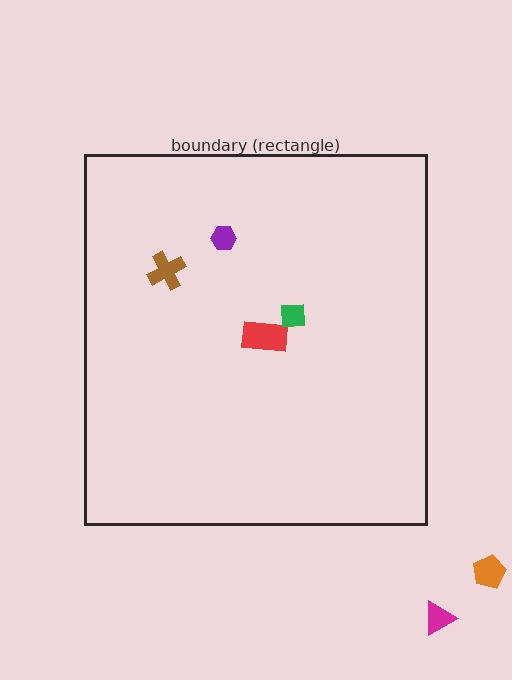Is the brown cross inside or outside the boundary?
Inside.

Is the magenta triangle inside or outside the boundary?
Outside.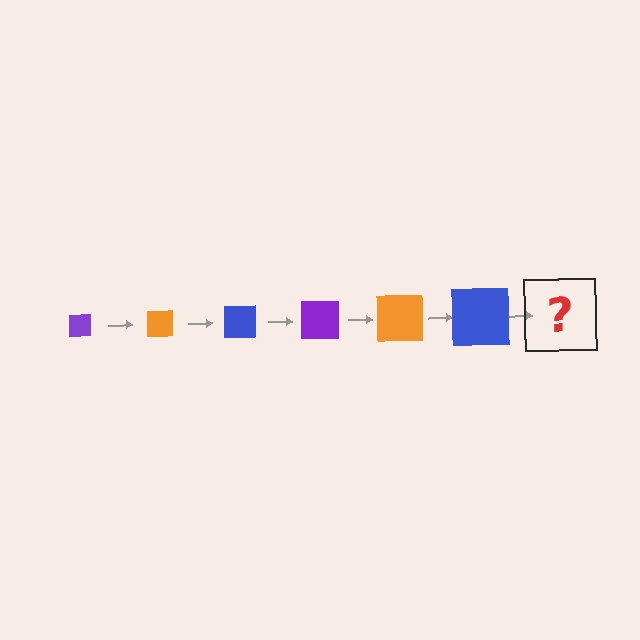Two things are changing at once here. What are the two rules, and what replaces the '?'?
The two rules are that the square grows larger each step and the color cycles through purple, orange, and blue. The '?' should be a purple square, larger than the previous one.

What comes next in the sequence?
The next element should be a purple square, larger than the previous one.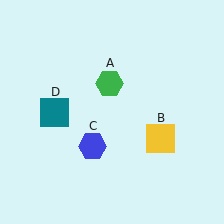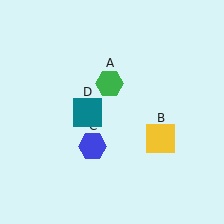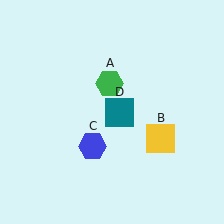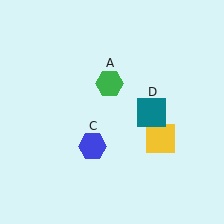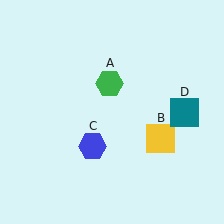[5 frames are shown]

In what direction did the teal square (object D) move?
The teal square (object D) moved right.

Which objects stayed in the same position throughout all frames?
Green hexagon (object A) and yellow square (object B) and blue hexagon (object C) remained stationary.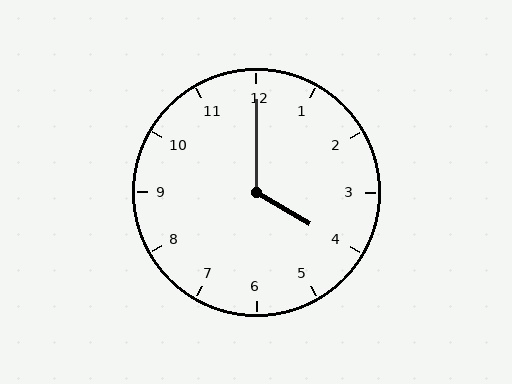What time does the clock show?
4:00.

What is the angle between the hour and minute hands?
Approximately 120 degrees.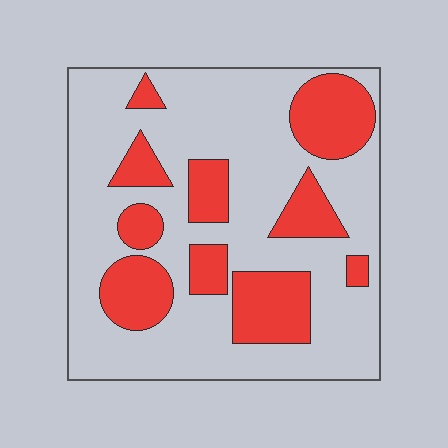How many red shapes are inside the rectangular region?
10.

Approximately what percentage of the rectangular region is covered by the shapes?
Approximately 30%.